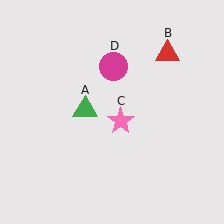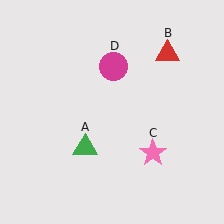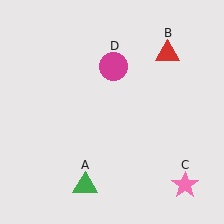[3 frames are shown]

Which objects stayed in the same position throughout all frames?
Red triangle (object B) and magenta circle (object D) remained stationary.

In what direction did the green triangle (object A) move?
The green triangle (object A) moved down.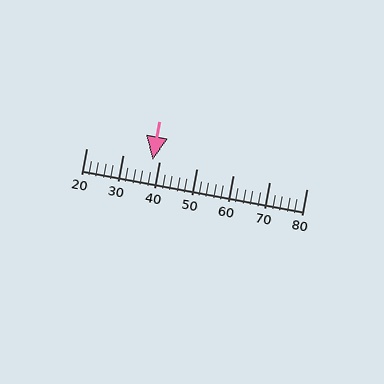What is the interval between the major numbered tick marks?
The major tick marks are spaced 10 units apart.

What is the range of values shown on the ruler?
The ruler shows values from 20 to 80.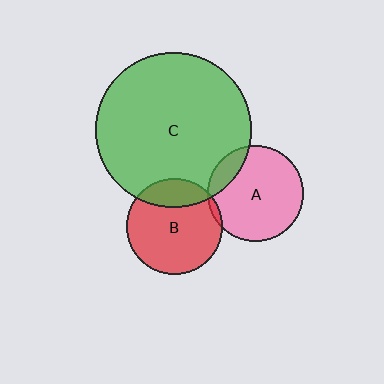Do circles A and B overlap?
Yes.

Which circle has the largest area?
Circle C (green).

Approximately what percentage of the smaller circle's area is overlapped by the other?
Approximately 5%.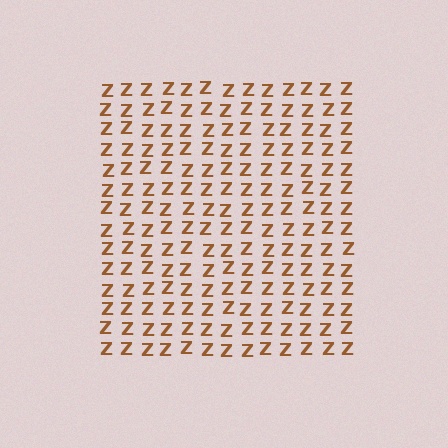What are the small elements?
The small elements are letter Z's.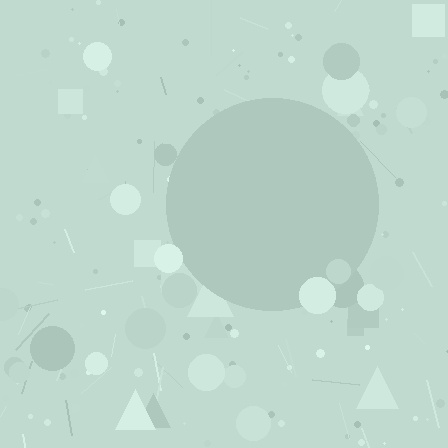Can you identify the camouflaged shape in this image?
The camouflaged shape is a circle.